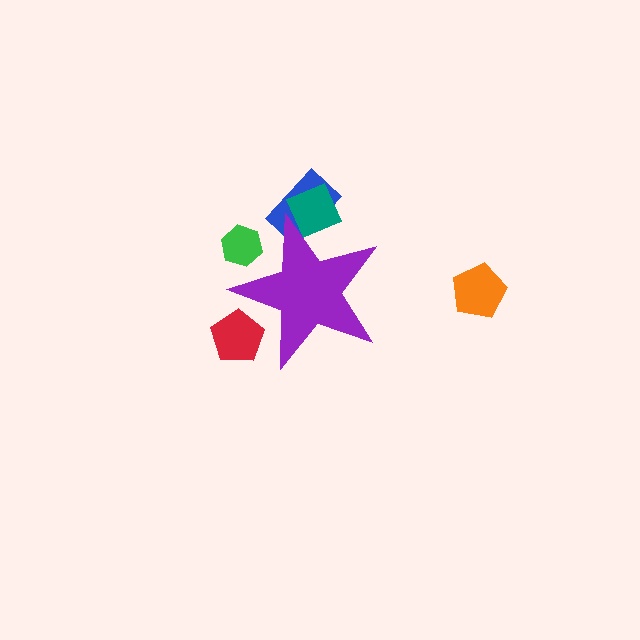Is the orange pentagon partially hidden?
No, the orange pentagon is fully visible.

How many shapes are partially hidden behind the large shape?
4 shapes are partially hidden.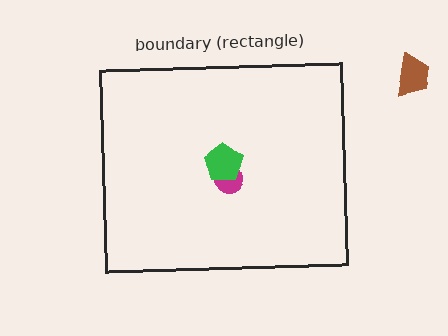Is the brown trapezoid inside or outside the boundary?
Outside.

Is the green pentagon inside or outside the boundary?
Inside.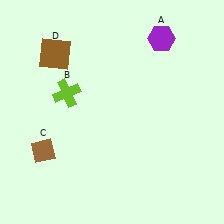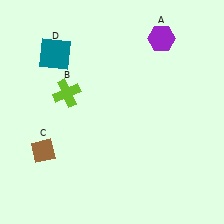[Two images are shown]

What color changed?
The square (D) changed from brown in Image 1 to teal in Image 2.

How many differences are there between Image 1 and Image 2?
There is 1 difference between the two images.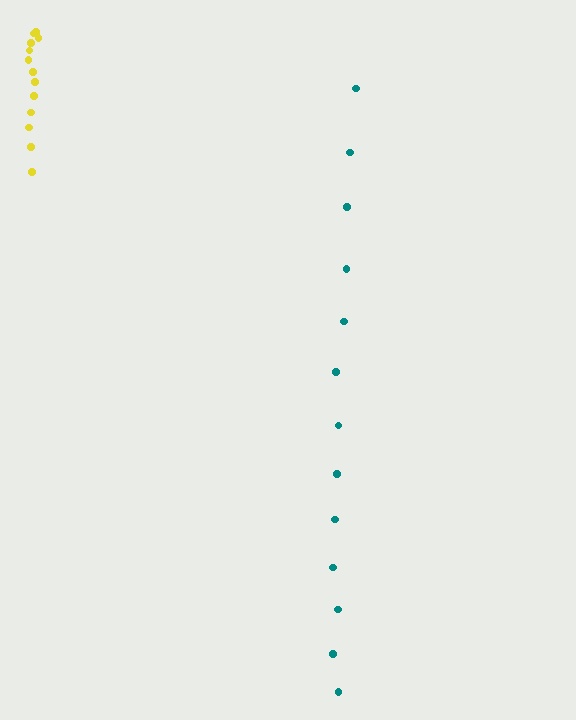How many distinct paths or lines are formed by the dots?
There are 2 distinct paths.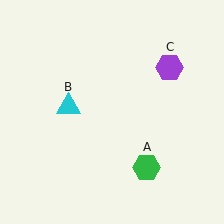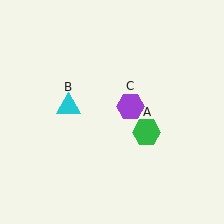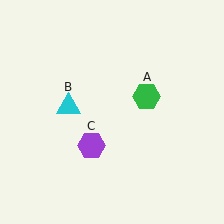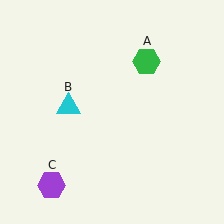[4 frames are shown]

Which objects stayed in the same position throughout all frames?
Cyan triangle (object B) remained stationary.